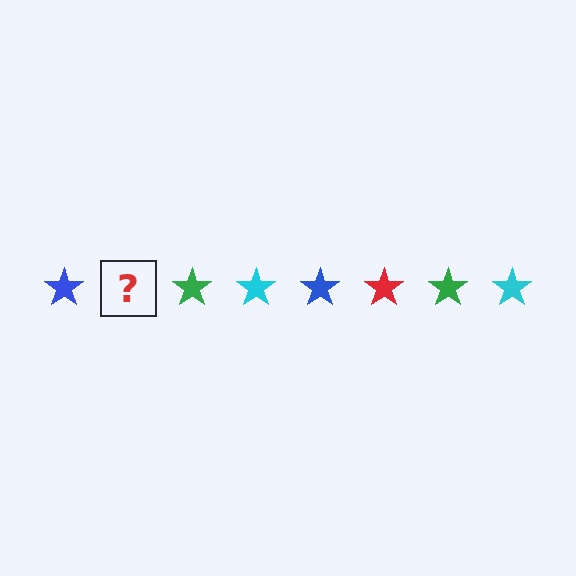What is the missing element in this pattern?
The missing element is a red star.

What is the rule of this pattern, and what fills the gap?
The rule is that the pattern cycles through blue, red, green, cyan stars. The gap should be filled with a red star.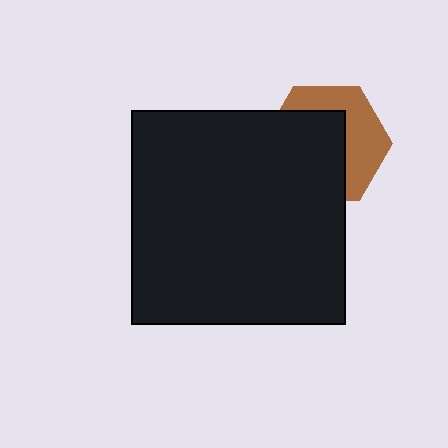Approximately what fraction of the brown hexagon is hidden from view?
Roughly 57% of the brown hexagon is hidden behind the black square.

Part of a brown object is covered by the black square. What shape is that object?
It is a hexagon.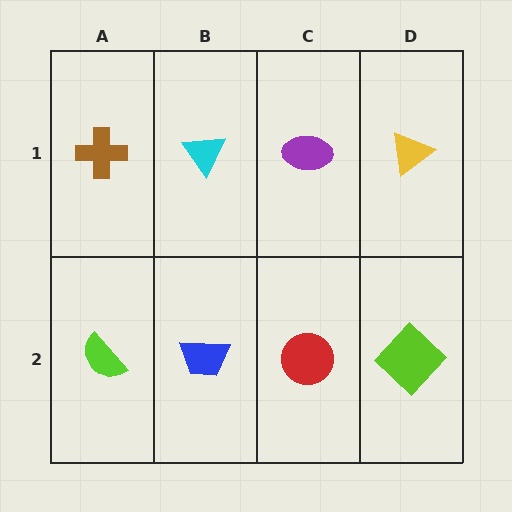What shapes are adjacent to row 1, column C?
A red circle (row 2, column C), a cyan triangle (row 1, column B), a yellow triangle (row 1, column D).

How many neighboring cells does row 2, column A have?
2.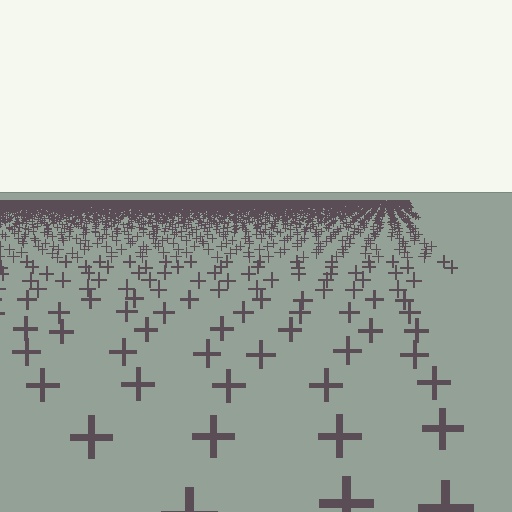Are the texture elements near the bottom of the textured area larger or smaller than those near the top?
Larger. Near the bottom, elements are closer to the viewer and appear at a bigger on-screen size.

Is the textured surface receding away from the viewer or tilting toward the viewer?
The surface is receding away from the viewer. Texture elements get smaller and denser toward the top.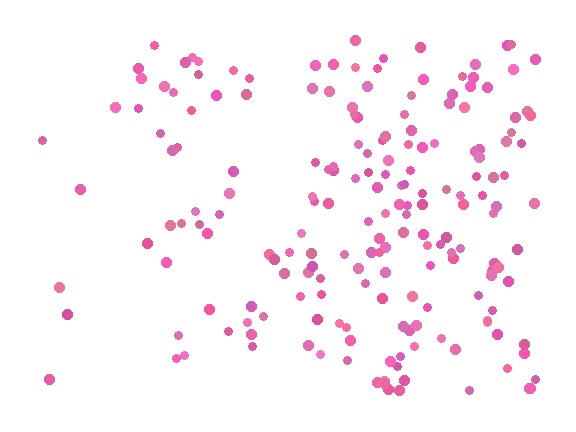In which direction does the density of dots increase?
From left to right, with the right side densest.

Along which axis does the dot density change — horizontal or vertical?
Horizontal.